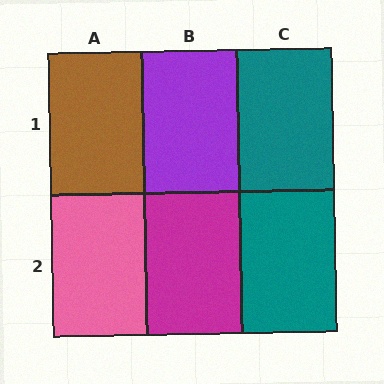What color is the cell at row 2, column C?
Teal.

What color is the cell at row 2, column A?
Pink.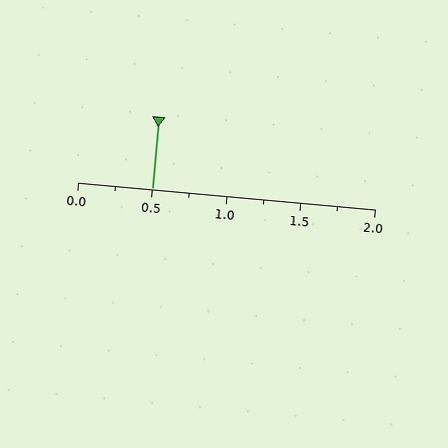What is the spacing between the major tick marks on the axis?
The major ticks are spaced 0.5 apart.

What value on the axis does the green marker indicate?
The marker indicates approximately 0.5.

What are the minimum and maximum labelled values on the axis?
The axis runs from 0.0 to 2.0.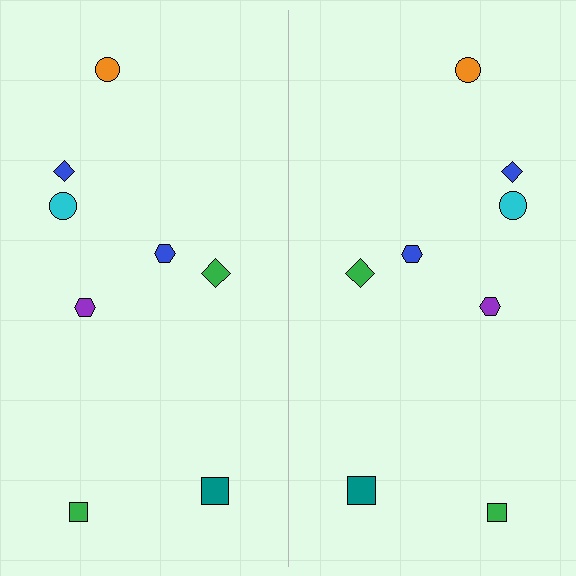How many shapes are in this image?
There are 16 shapes in this image.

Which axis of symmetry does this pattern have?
The pattern has a vertical axis of symmetry running through the center of the image.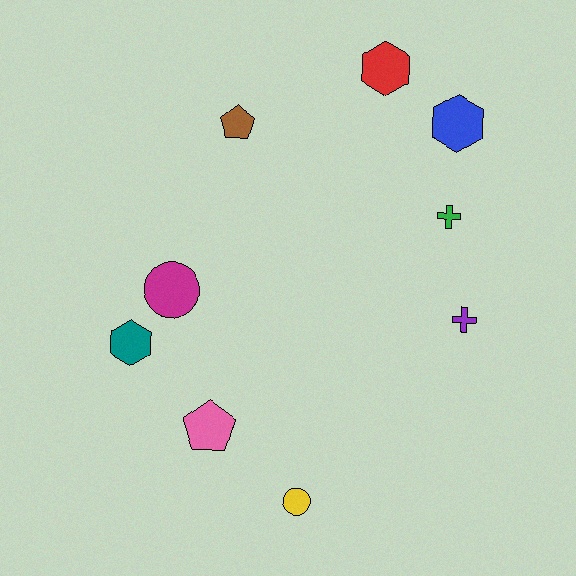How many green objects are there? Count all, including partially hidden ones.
There is 1 green object.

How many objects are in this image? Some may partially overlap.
There are 9 objects.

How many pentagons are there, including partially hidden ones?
There are 2 pentagons.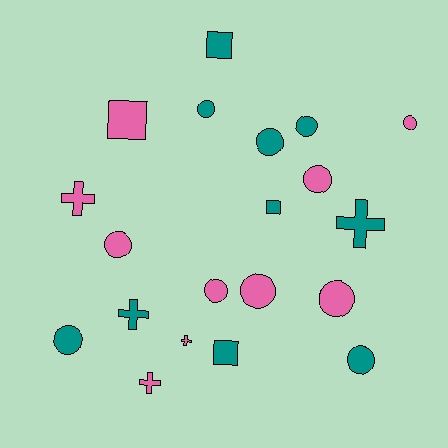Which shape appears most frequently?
Circle, with 11 objects.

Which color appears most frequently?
Pink, with 10 objects.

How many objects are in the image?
There are 20 objects.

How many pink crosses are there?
There are 3 pink crosses.